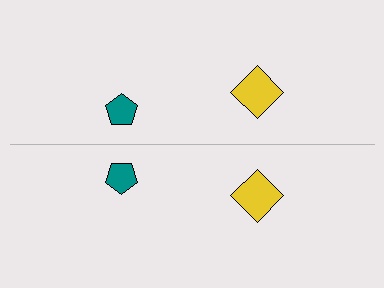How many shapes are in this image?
There are 4 shapes in this image.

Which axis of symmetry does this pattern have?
The pattern has a horizontal axis of symmetry running through the center of the image.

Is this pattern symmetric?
Yes, this pattern has bilateral (reflection) symmetry.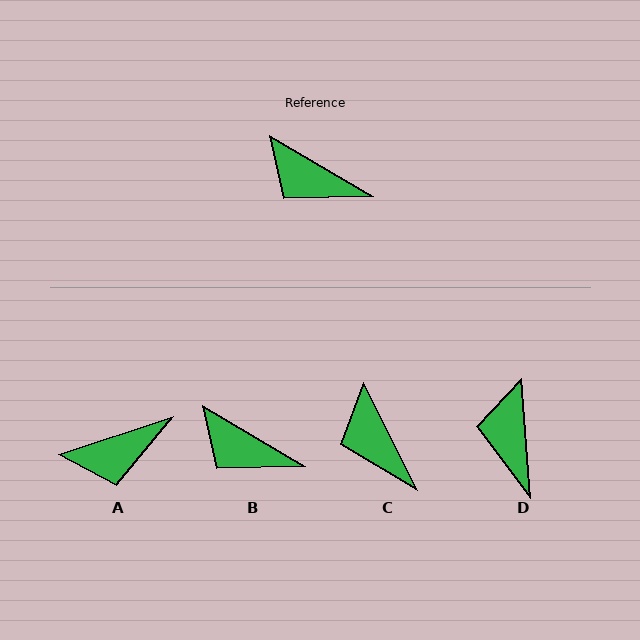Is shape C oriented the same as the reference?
No, it is off by about 33 degrees.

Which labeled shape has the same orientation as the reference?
B.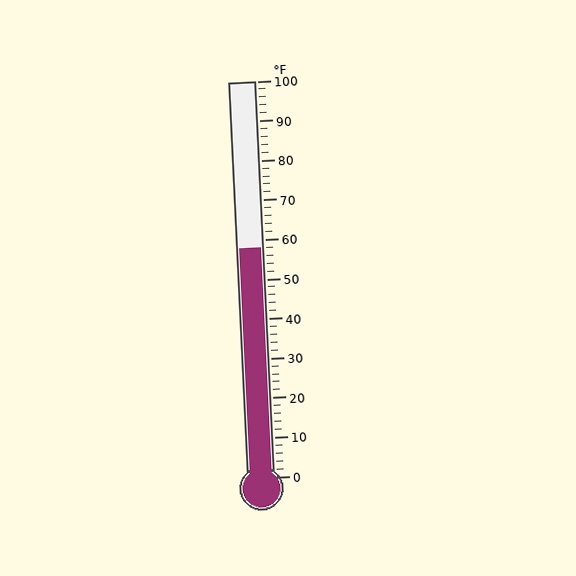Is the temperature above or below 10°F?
The temperature is above 10°F.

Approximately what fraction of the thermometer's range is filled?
The thermometer is filled to approximately 60% of its range.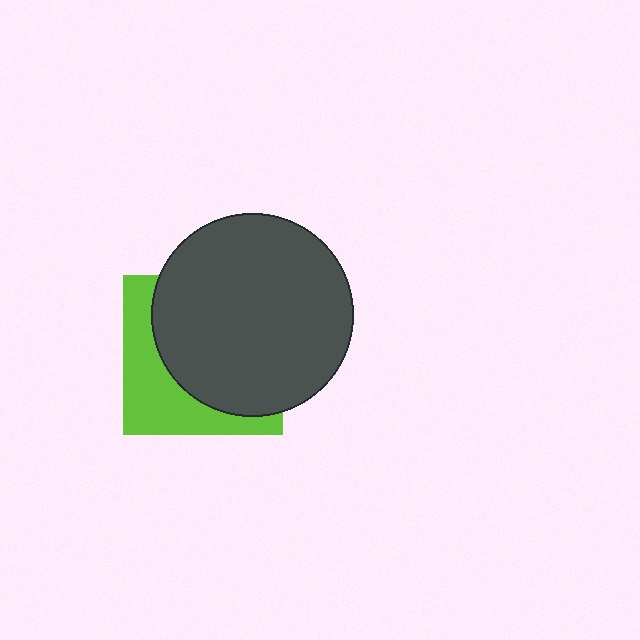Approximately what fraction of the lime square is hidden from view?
Roughly 64% of the lime square is hidden behind the dark gray circle.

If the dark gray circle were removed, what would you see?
You would see the complete lime square.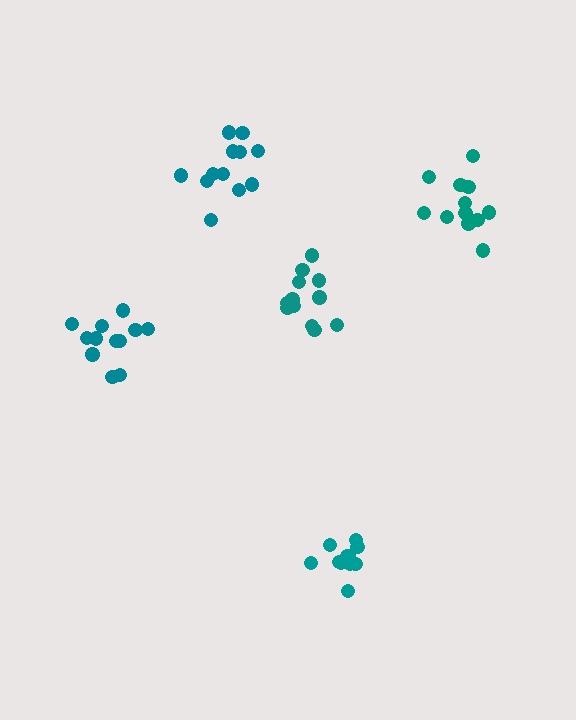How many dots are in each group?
Group 1: 12 dots, Group 2: 12 dots, Group 3: 12 dots, Group 4: 12 dots, Group 5: 12 dots (60 total).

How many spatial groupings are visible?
There are 5 spatial groupings.